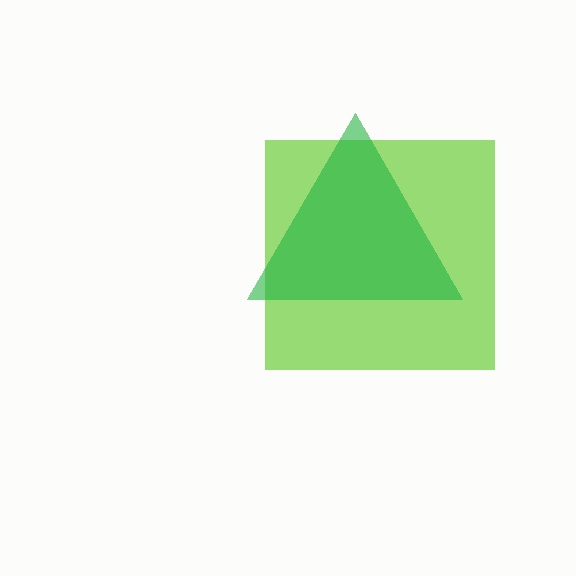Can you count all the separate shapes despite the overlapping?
Yes, there are 2 separate shapes.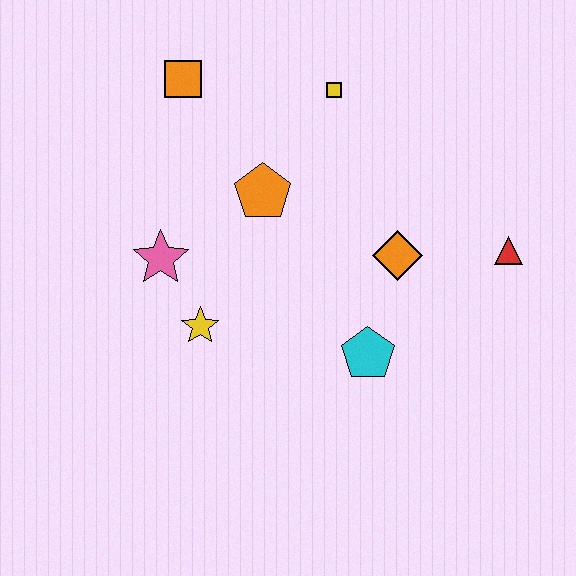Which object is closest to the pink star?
The yellow star is closest to the pink star.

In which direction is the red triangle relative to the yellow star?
The red triangle is to the right of the yellow star.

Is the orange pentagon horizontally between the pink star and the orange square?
No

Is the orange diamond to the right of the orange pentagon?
Yes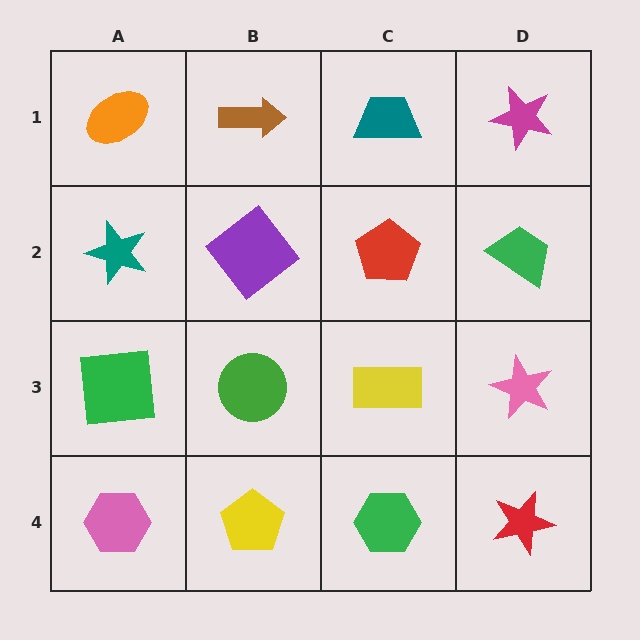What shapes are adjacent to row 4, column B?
A green circle (row 3, column B), a pink hexagon (row 4, column A), a green hexagon (row 4, column C).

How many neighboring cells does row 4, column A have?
2.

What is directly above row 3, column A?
A teal star.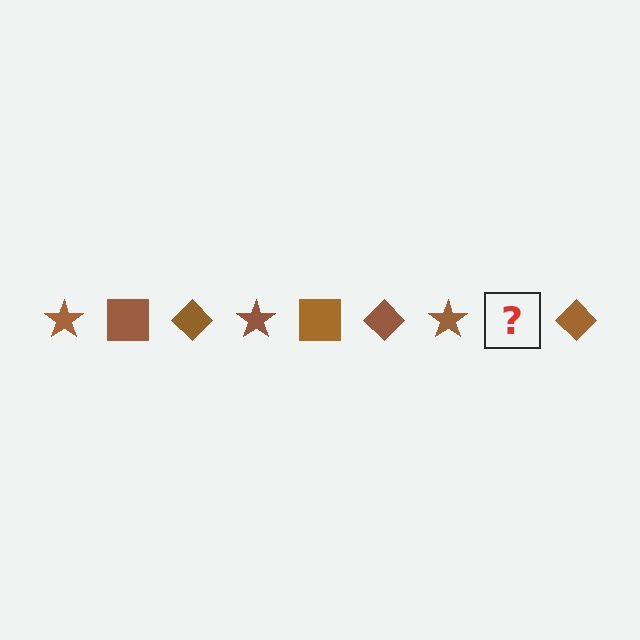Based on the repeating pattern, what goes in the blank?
The blank should be a brown square.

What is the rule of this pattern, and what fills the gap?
The rule is that the pattern cycles through star, square, diamond shapes in brown. The gap should be filled with a brown square.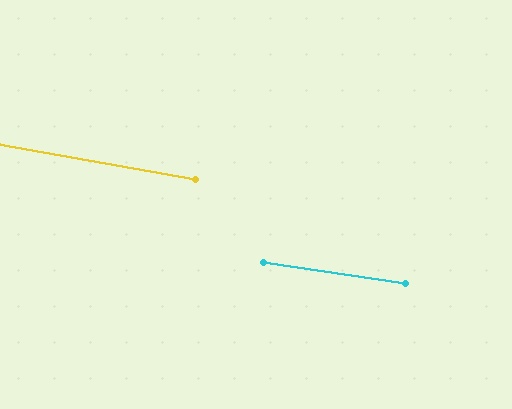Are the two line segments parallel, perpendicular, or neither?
Parallel — their directions differ by only 1.6°.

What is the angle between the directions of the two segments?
Approximately 2 degrees.